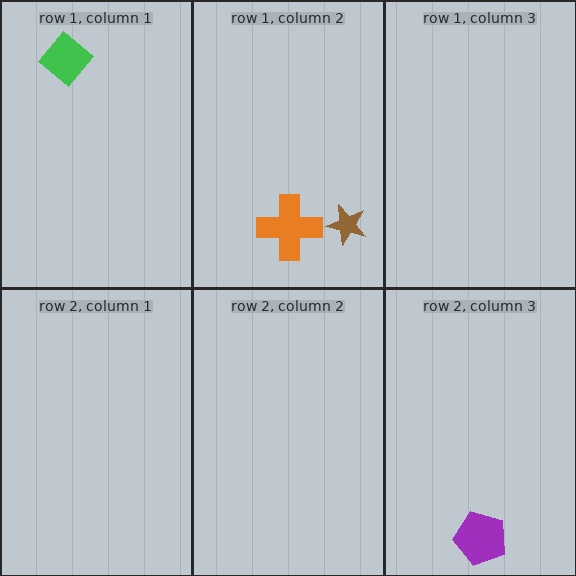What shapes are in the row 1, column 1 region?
The green diamond.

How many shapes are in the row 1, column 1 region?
1.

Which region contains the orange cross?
The row 1, column 2 region.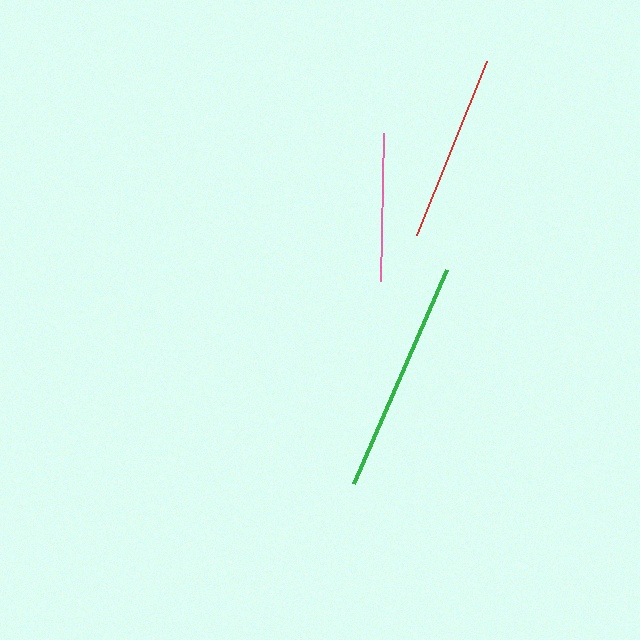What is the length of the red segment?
The red segment is approximately 188 pixels long.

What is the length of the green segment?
The green segment is approximately 234 pixels long.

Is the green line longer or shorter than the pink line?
The green line is longer than the pink line.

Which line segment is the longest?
The green line is the longest at approximately 234 pixels.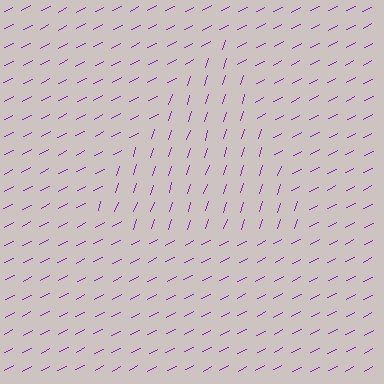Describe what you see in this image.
The image is filled with small purple line segments. A triangle region in the image has lines oriented differently from the surrounding lines, creating a visible texture boundary.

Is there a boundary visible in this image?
Yes, there is a texture boundary formed by a change in line orientation.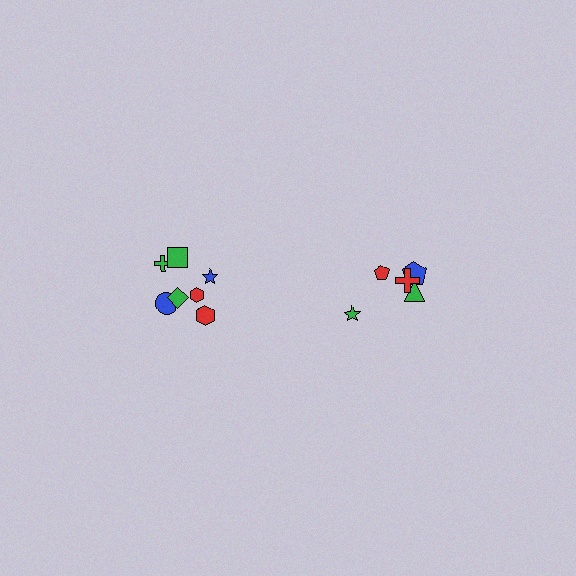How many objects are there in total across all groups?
There are 12 objects.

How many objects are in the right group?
There are 5 objects.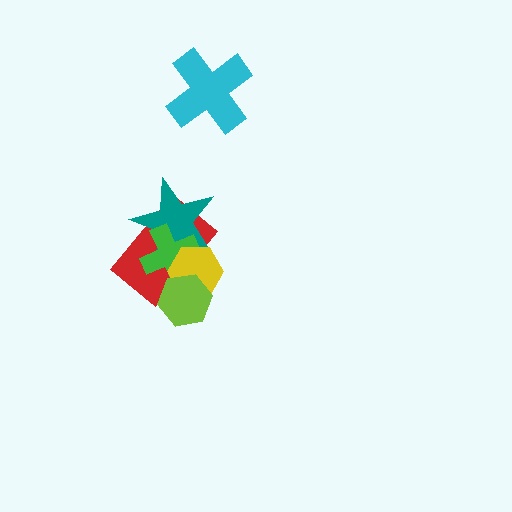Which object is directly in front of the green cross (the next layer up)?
The yellow hexagon is directly in front of the green cross.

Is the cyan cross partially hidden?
No, no other shape covers it.